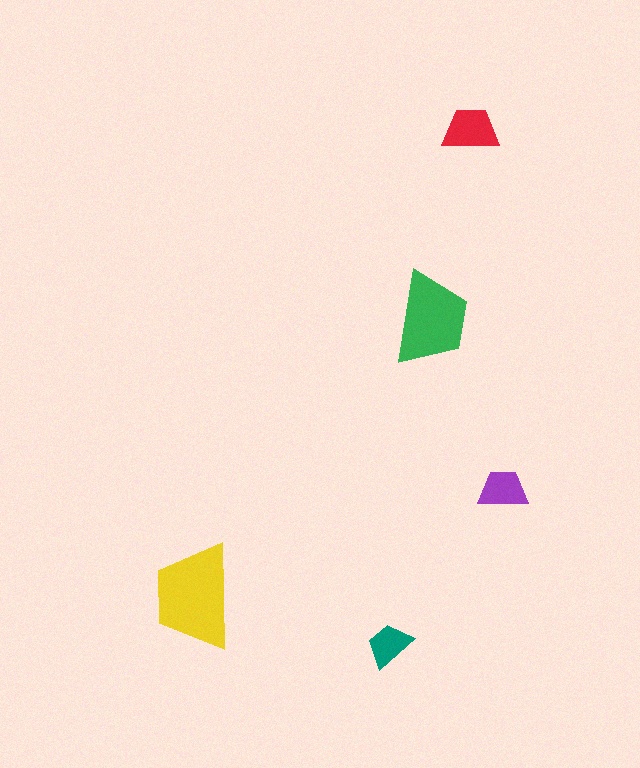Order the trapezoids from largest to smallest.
the yellow one, the green one, the red one, the purple one, the teal one.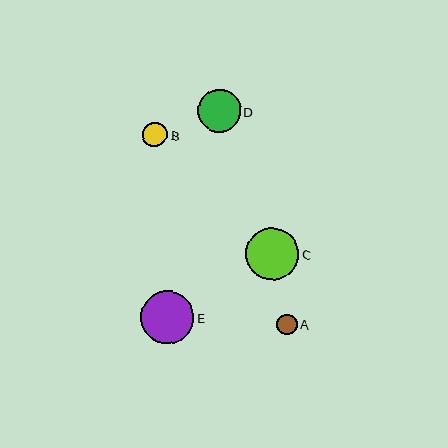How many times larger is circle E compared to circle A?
Circle E is approximately 2.6 times the size of circle A.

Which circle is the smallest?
Circle A is the smallest with a size of approximately 20 pixels.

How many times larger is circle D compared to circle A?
Circle D is approximately 2.1 times the size of circle A.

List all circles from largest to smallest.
From largest to smallest: E, C, D, B, A.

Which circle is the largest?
Circle E is the largest with a size of approximately 53 pixels.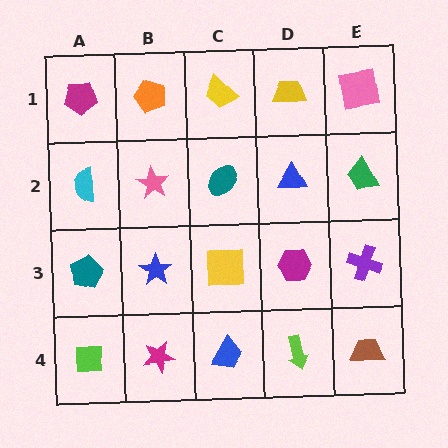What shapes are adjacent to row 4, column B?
A blue star (row 3, column B), a lime square (row 4, column A), a blue trapezoid (row 4, column C).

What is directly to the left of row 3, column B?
A teal pentagon.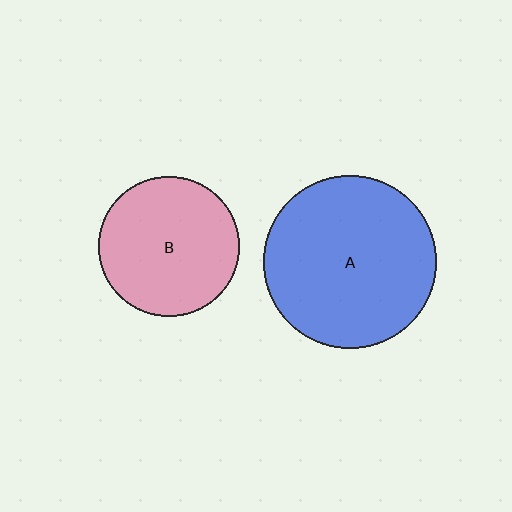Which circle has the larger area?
Circle A (blue).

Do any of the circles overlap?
No, none of the circles overlap.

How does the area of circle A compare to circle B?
Approximately 1.5 times.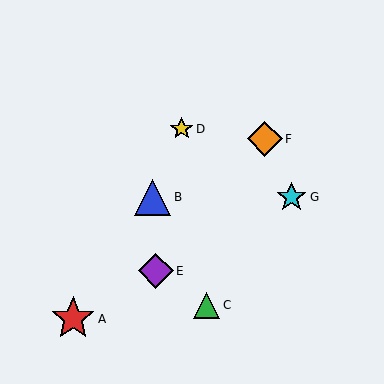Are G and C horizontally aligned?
No, G is at y≈197 and C is at y≈305.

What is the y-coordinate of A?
Object A is at y≈319.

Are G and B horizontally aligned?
Yes, both are at y≈197.